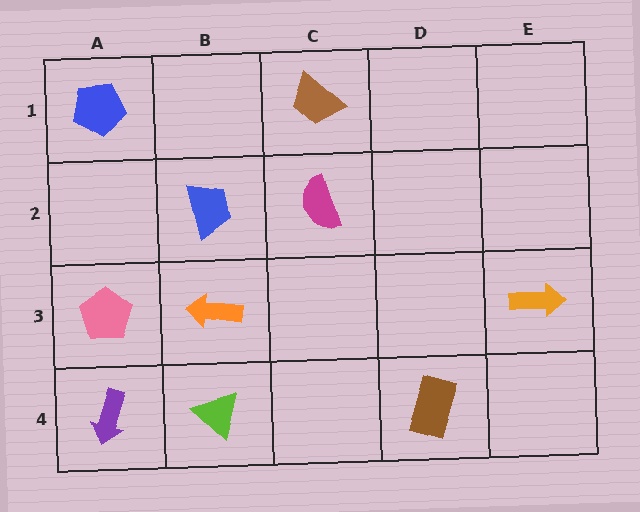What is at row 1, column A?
A blue pentagon.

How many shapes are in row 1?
2 shapes.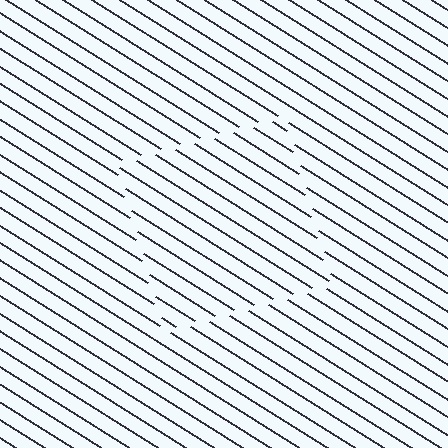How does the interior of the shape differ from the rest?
The interior of the shape contains the same grating, shifted by half a period — the contour is defined by the phase discontinuity where line-ends from the inner and outer gratings abut.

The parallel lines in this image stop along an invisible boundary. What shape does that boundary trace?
An illusory square. The interior of the shape contains the same grating, shifted by half a period — the contour is defined by the phase discontinuity where line-ends from the inner and outer gratings abut.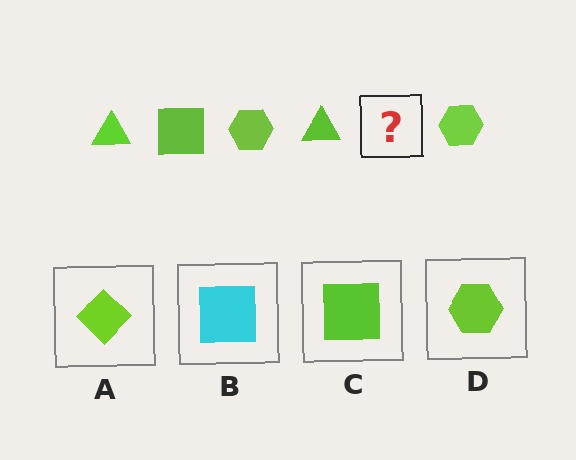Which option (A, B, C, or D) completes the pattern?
C.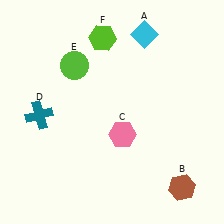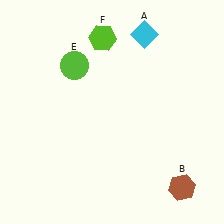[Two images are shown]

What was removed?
The teal cross (D), the pink hexagon (C) were removed in Image 2.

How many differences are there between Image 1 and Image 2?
There are 2 differences between the two images.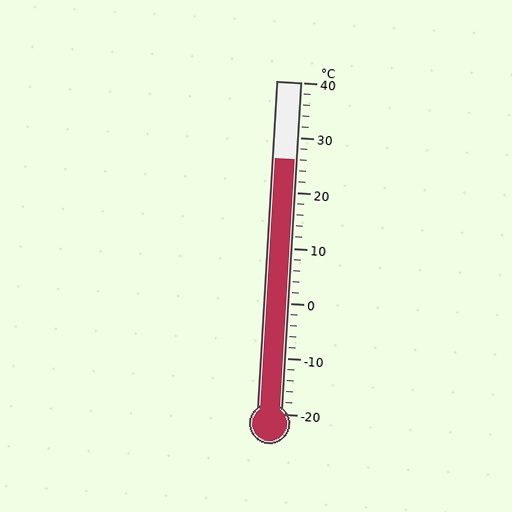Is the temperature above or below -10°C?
The temperature is above -10°C.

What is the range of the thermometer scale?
The thermometer scale ranges from -20°C to 40°C.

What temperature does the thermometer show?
The thermometer shows approximately 26°C.